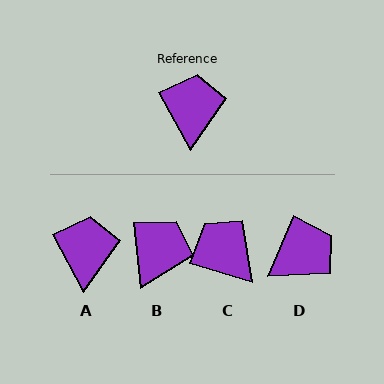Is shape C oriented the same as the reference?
No, it is off by about 45 degrees.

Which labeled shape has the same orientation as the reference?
A.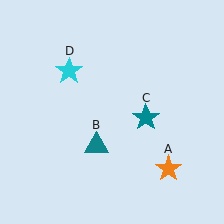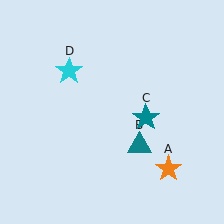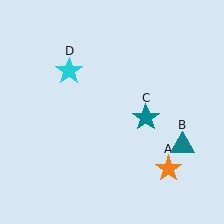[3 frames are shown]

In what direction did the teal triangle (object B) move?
The teal triangle (object B) moved right.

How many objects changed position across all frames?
1 object changed position: teal triangle (object B).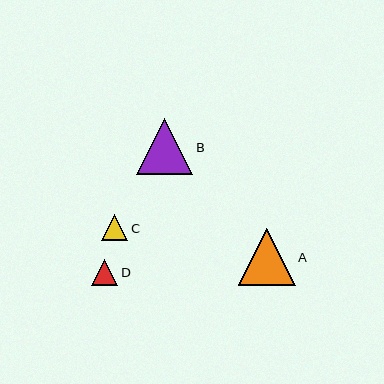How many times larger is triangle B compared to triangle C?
Triangle B is approximately 2.1 times the size of triangle C.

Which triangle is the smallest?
Triangle D is the smallest with a size of approximately 26 pixels.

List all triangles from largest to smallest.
From largest to smallest: A, B, C, D.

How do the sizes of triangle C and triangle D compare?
Triangle C and triangle D are approximately the same size.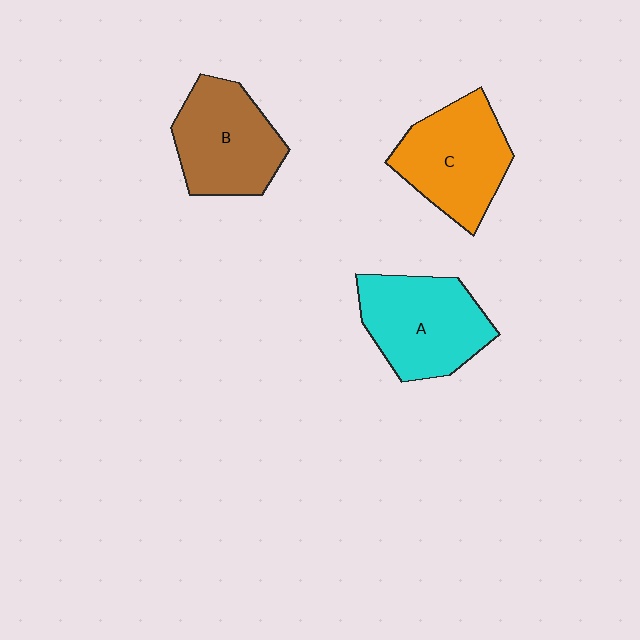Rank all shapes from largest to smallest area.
From largest to smallest: A (cyan), C (orange), B (brown).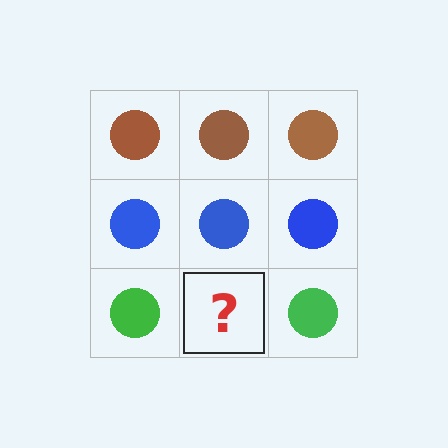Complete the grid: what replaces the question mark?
The question mark should be replaced with a green circle.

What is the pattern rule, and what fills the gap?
The rule is that each row has a consistent color. The gap should be filled with a green circle.